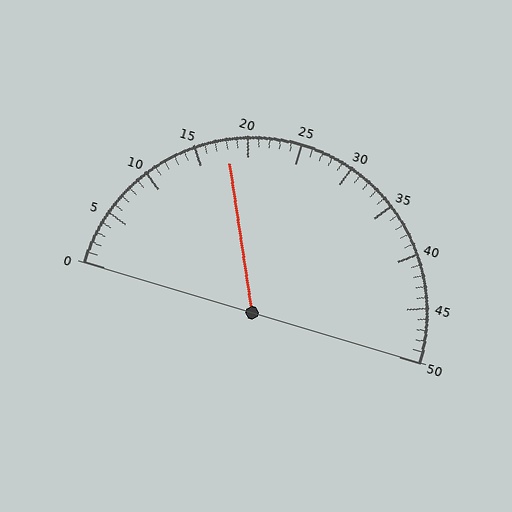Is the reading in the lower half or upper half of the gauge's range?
The reading is in the lower half of the range (0 to 50).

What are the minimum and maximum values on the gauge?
The gauge ranges from 0 to 50.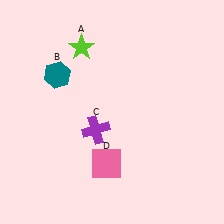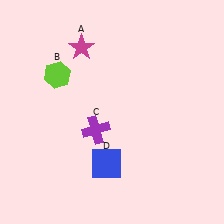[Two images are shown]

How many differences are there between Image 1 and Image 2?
There are 3 differences between the two images.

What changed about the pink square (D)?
In Image 1, D is pink. In Image 2, it changed to blue.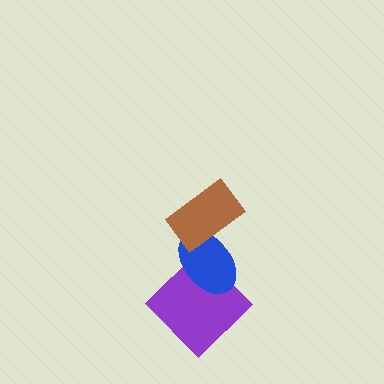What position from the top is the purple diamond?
The purple diamond is 3rd from the top.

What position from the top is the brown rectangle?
The brown rectangle is 1st from the top.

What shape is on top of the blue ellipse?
The brown rectangle is on top of the blue ellipse.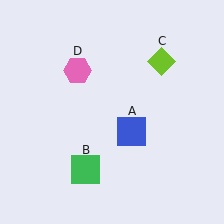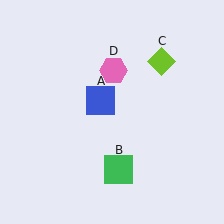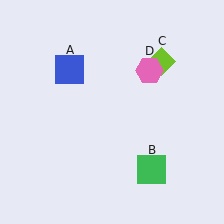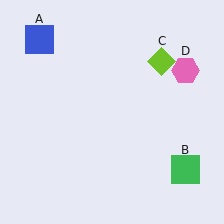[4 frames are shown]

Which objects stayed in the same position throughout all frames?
Lime diamond (object C) remained stationary.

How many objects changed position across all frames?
3 objects changed position: blue square (object A), green square (object B), pink hexagon (object D).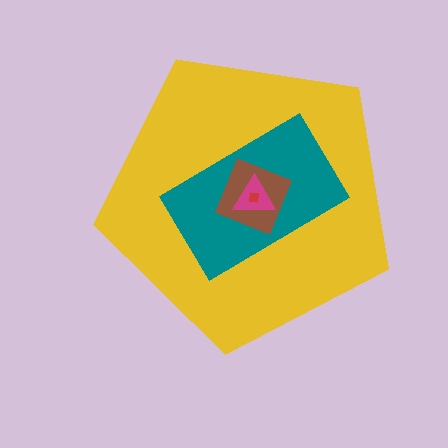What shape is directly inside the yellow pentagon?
The teal rectangle.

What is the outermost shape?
The yellow pentagon.